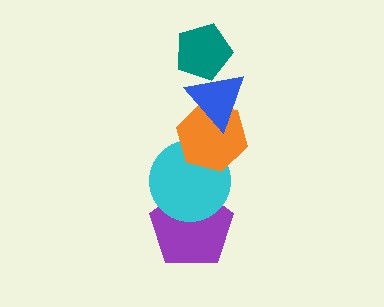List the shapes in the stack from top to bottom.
From top to bottom: the teal pentagon, the blue triangle, the orange hexagon, the cyan circle, the purple pentagon.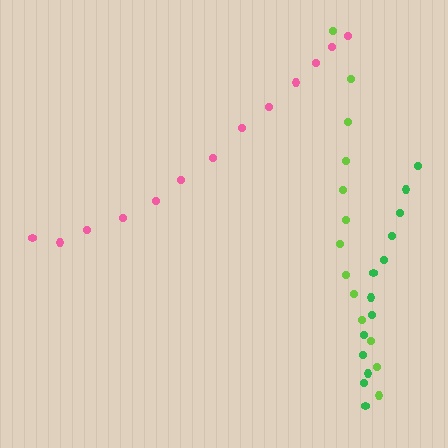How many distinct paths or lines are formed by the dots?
There are 3 distinct paths.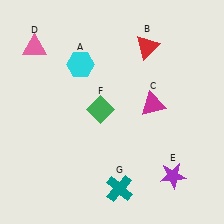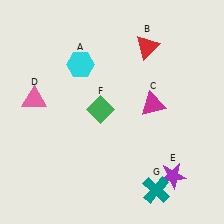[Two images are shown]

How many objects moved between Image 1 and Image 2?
2 objects moved between the two images.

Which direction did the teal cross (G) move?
The teal cross (G) moved right.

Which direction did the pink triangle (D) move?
The pink triangle (D) moved down.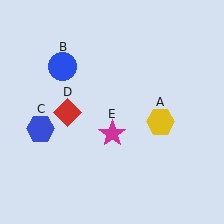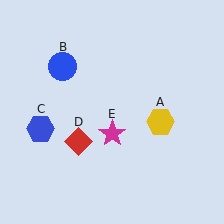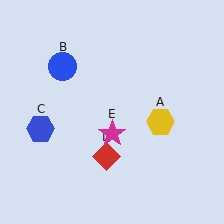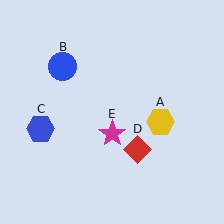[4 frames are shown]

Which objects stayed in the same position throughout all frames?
Yellow hexagon (object A) and blue circle (object B) and blue hexagon (object C) and magenta star (object E) remained stationary.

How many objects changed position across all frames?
1 object changed position: red diamond (object D).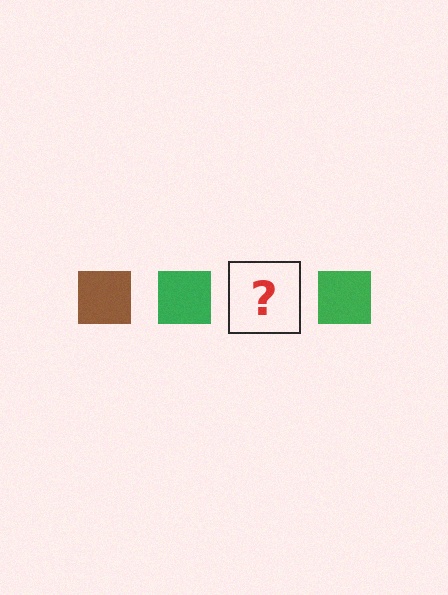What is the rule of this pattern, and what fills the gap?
The rule is that the pattern cycles through brown, green squares. The gap should be filled with a brown square.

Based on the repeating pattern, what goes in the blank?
The blank should be a brown square.